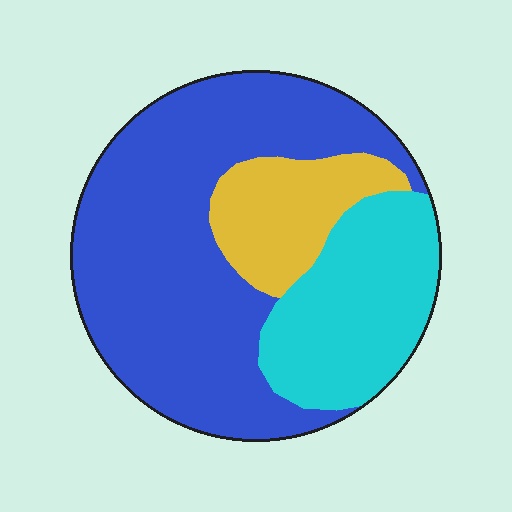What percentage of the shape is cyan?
Cyan covers about 25% of the shape.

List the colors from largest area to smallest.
From largest to smallest: blue, cyan, yellow.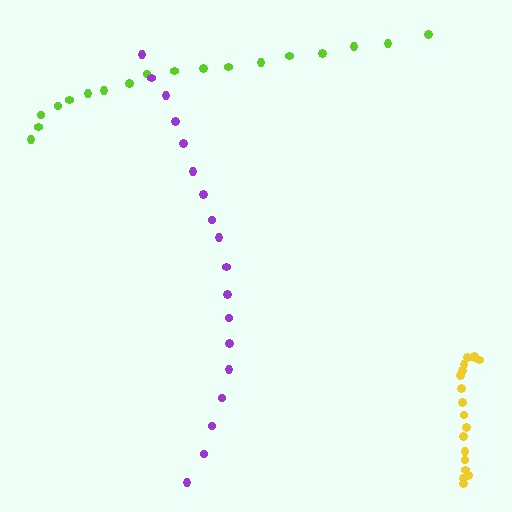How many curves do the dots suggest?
There are 3 distinct paths.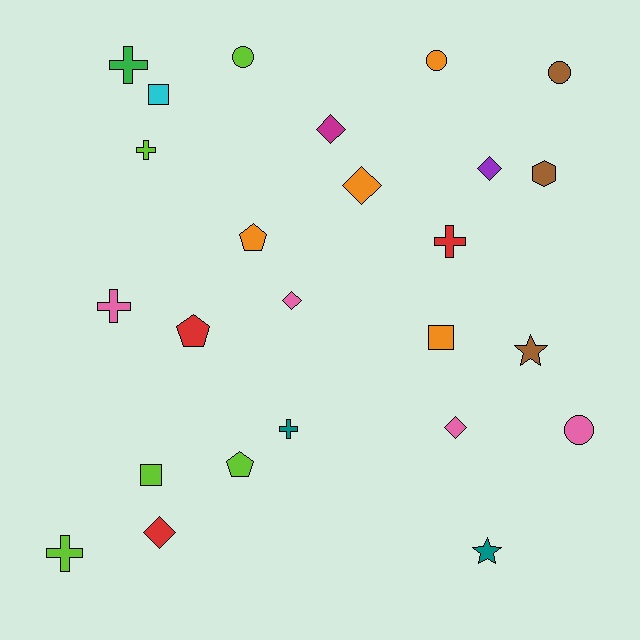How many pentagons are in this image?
There are 3 pentagons.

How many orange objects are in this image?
There are 4 orange objects.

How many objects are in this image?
There are 25 objects.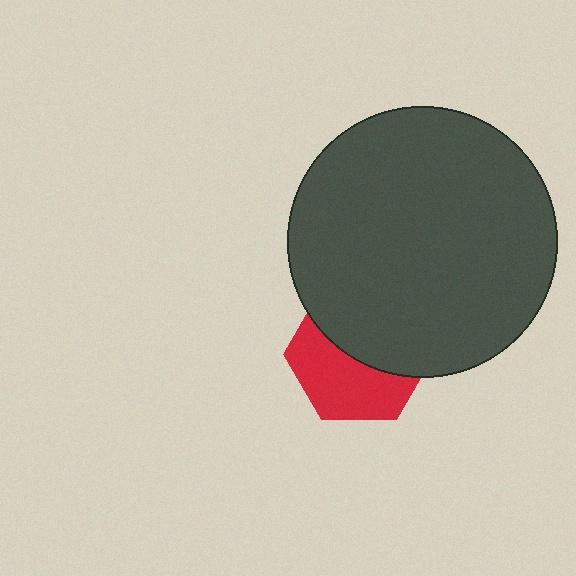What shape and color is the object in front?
The object in front is a dark gray circle.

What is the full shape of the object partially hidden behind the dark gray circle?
The partially hidden object is a red hexagon.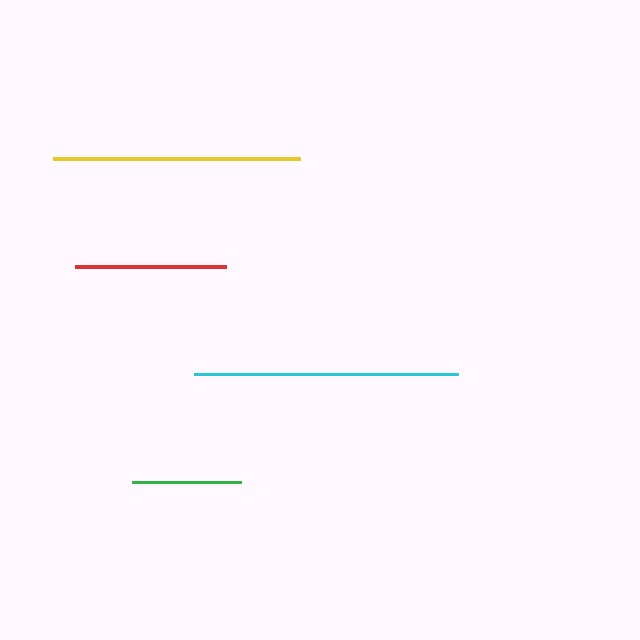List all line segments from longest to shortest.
From longest to shortest: cyan, yellow, red, green.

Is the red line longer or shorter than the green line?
The red line is longer than the green line.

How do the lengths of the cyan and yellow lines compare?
The cyan and yellow lines are approximately the same length.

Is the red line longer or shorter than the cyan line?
The cyan line is longer than the red line.